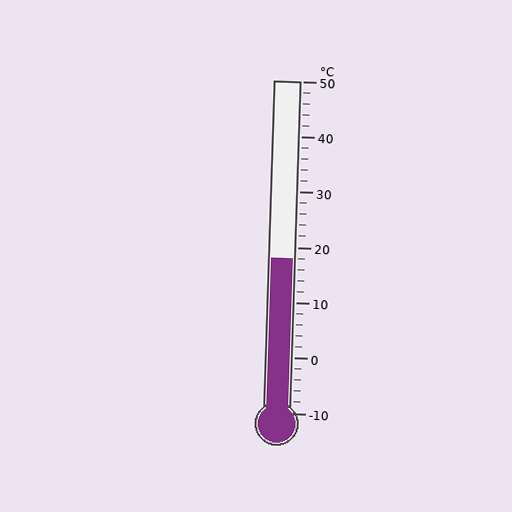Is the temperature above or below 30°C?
The temperature is below 30°C.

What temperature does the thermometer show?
The thermometer shows approximately 18°C.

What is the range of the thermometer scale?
The thermometer scale ranges from -10°C to 50°C.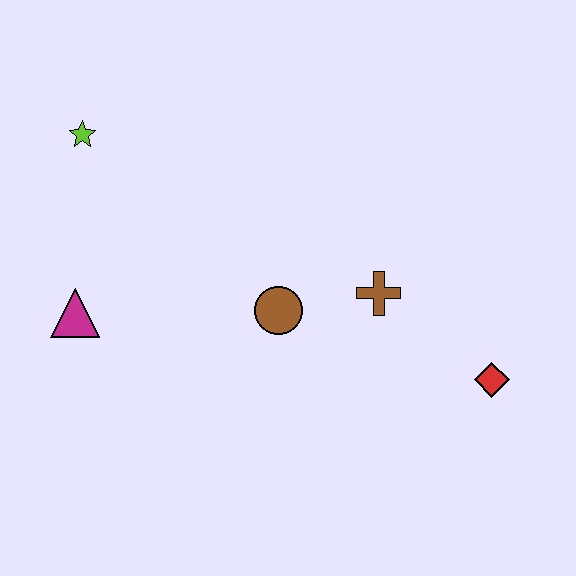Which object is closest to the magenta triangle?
The lime star is closest to the magenta triangle.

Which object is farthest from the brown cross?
The lime star is farthest from the brown cross.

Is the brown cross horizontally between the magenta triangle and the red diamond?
Yes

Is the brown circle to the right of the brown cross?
No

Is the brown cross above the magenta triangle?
Yes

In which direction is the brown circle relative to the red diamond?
The brown circle is to the left of the red diamond.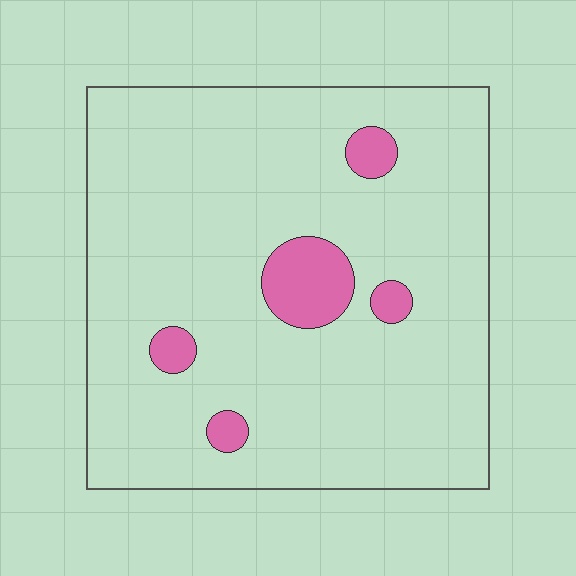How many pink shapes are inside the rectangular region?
5.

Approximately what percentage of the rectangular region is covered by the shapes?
Approximately 10%.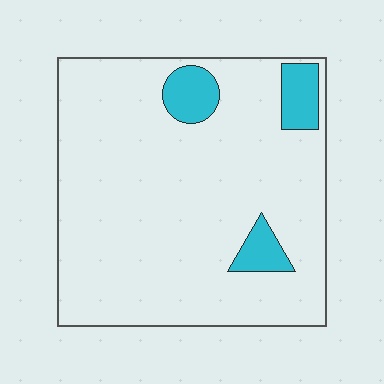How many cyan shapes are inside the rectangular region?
3.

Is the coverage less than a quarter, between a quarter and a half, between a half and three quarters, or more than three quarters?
Less than a quarter.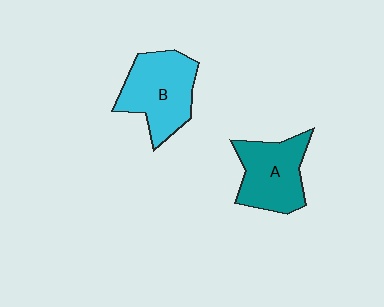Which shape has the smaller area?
Shape A (teal).